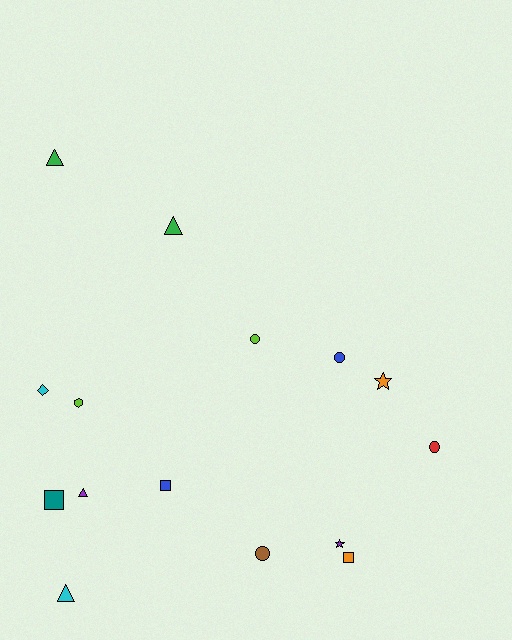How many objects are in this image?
There are 15 objects.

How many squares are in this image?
There are 3 squares.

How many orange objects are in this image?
There are 2 orange objects.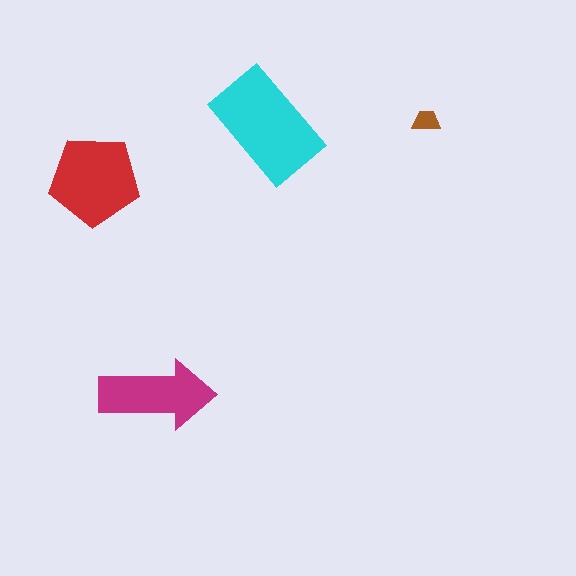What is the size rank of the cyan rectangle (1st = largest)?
1st.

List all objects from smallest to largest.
The brown trapezoid, the magenta arrow, the red pentagon, the cyan rectangle.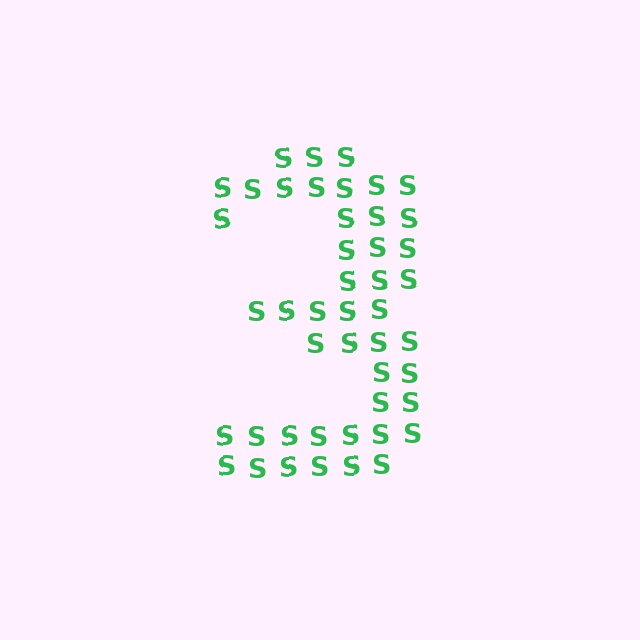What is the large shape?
The large shape is the digit 3.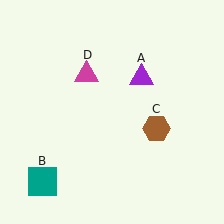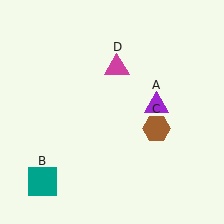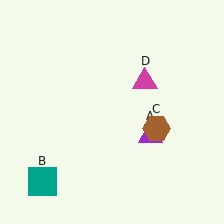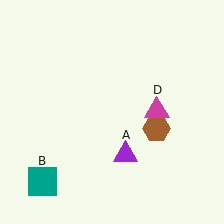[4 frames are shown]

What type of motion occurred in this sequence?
The purple triangle (object A), magenta triangle (object D) rotated clockwise around the center of the scene.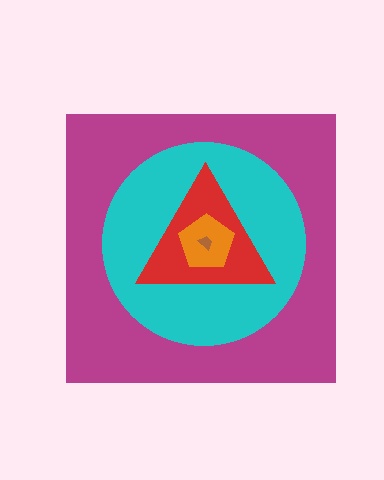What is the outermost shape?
The magenta square.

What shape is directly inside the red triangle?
The orange pentagon.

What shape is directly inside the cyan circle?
The red triangle.